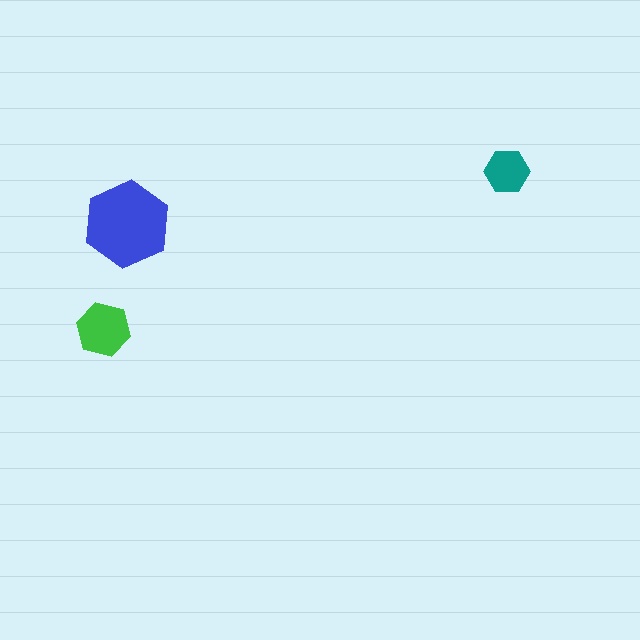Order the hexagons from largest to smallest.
the blue one, the green one, the teal one.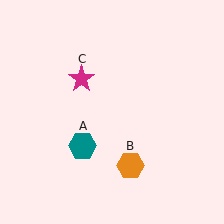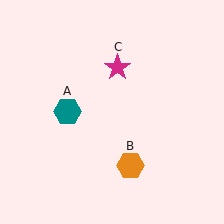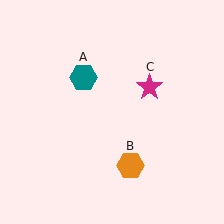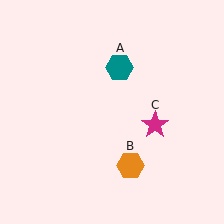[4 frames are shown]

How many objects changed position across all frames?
2 objects changed position: teal hexagon (object A), magenta star (object C).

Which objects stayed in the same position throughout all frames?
Orange hexagon (object B) remained stationary.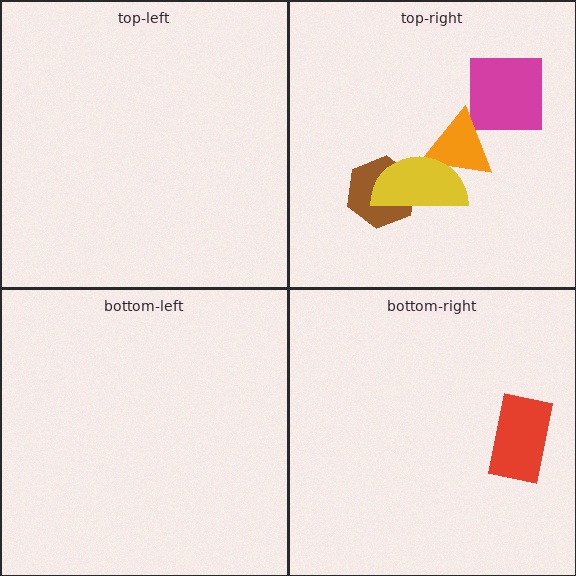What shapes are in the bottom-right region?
The red rectangle.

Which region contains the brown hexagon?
The top-right region.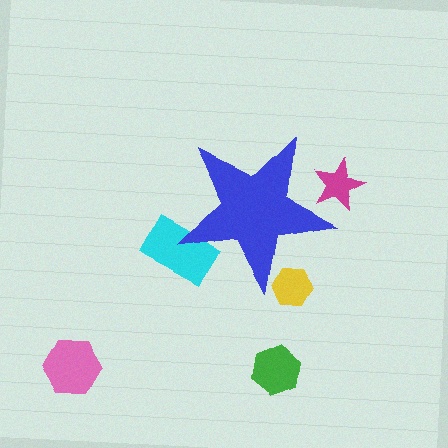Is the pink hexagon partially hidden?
No, the pink hexagon is fully visible.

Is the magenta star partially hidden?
Yes, the magenta star is partially hidden behind the blue star.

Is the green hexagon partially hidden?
No, the green hexagon is fully visible.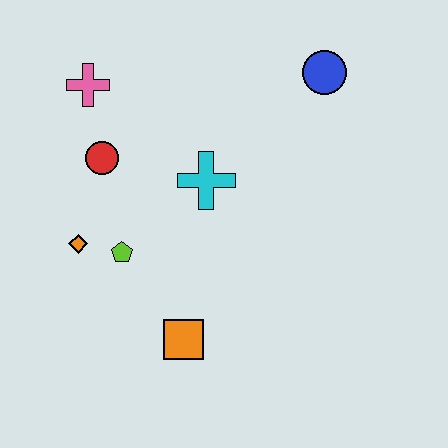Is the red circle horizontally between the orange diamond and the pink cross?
No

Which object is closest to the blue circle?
The cyan cross is closest to the blue circle.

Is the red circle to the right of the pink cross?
Yes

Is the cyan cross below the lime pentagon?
No